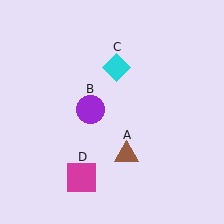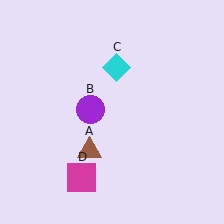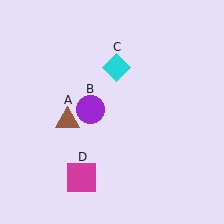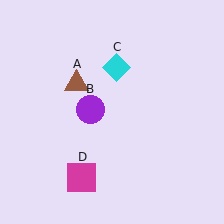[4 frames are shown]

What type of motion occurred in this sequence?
The brown triangle (object A) rotated clockwise around the center of the scene.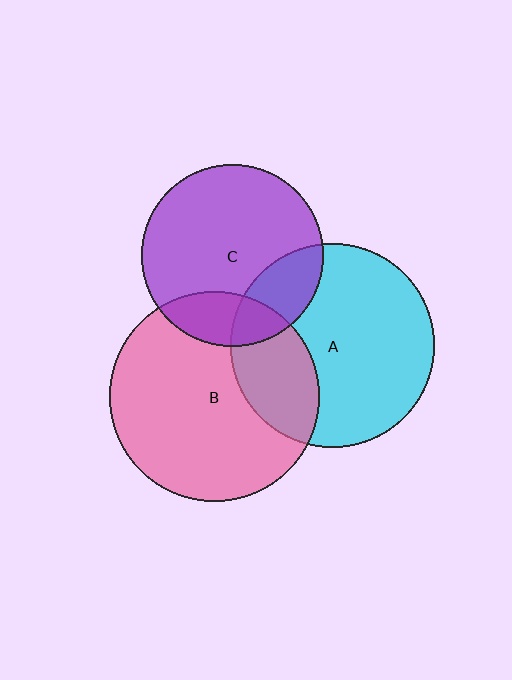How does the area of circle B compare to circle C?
Approximately 1.3 times.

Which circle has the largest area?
Circle B (pink).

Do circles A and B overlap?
Yes.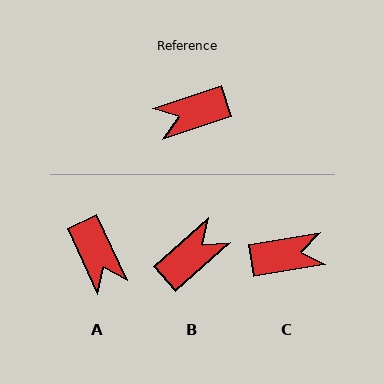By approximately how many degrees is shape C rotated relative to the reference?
Approximately 171 degrees counter-clockwise.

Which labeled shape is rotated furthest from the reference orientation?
C, about 171 degrees away.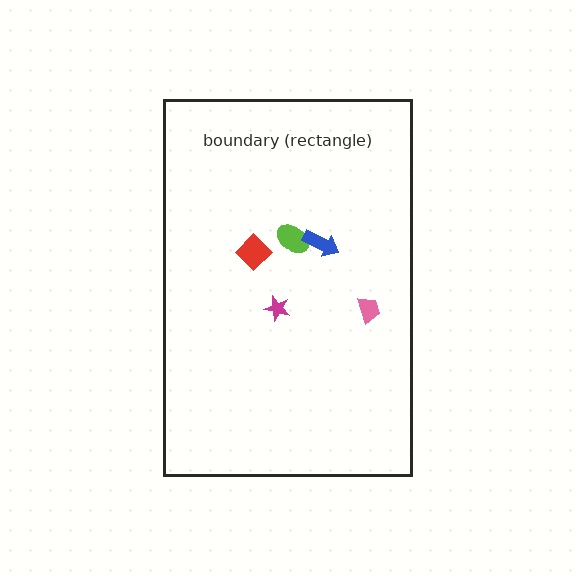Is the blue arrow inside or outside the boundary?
Inside.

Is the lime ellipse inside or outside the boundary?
Inside.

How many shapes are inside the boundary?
5 inside, 0 outside.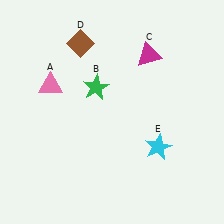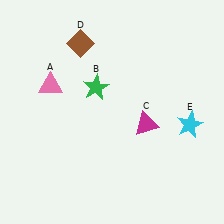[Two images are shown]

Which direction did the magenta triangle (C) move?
The magenta triangle (C) moved down.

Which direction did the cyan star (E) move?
The cyan star (E) moved right.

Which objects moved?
The objects that moved are: the magenta triangle (C), the cyan star (E).